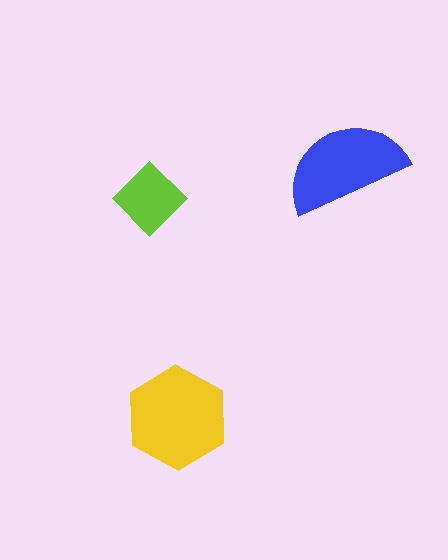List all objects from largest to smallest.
The yellow hexagon, the blue semicircle, the lime diamond.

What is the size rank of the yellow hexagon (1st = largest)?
1st.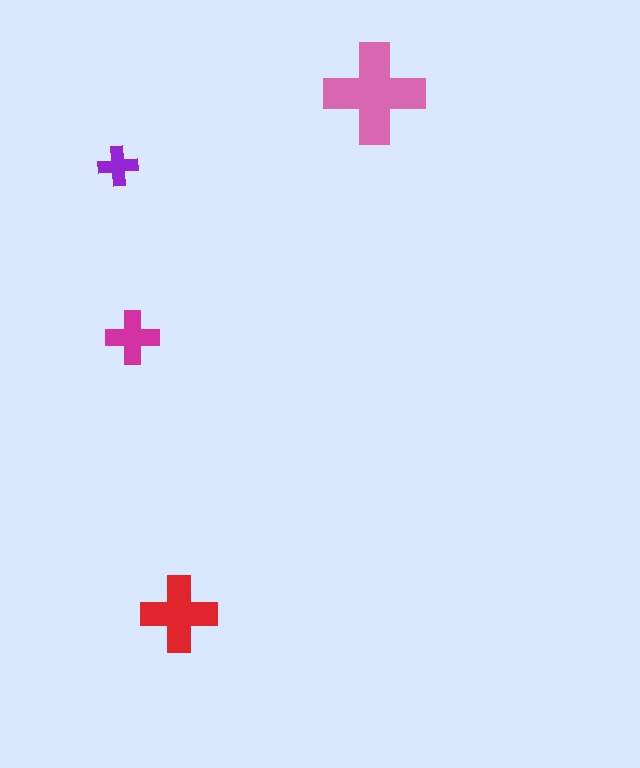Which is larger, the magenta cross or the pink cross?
The pink one.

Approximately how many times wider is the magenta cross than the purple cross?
About 1.5 times wider.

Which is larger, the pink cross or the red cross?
The pink one.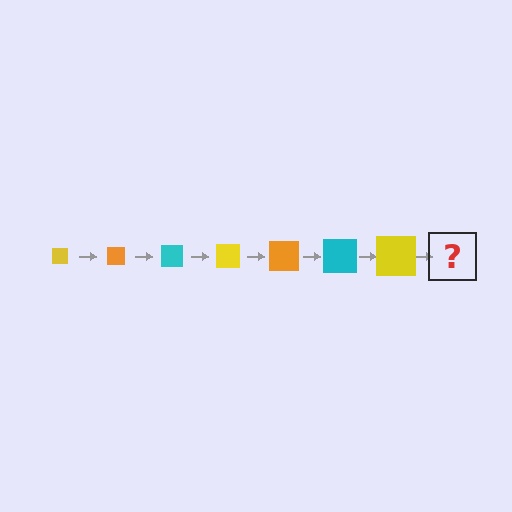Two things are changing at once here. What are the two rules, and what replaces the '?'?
The two rules are that the square grows larger each step and the color cycles through yellow, orange, and cyan. The '?' should be an orange square, larger than the previous one.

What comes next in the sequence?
The next element should be an orange square, larger than the previous one.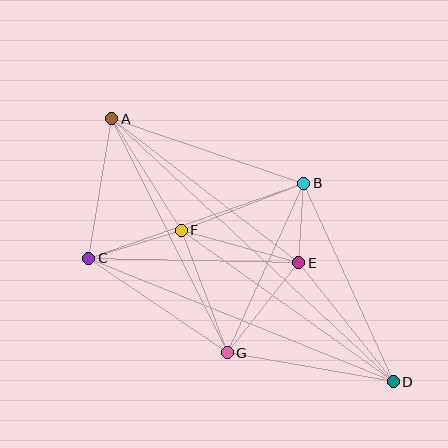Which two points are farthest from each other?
Points A and D are farthest from each other.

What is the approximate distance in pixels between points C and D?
The distance between C and D is approximately 328 pixels.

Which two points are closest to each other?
Points B and E are closest to each other.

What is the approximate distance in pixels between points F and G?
The distance between F and G is approximately 131 pixels.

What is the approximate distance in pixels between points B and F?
The distance between B and F is approximately 132 pixels.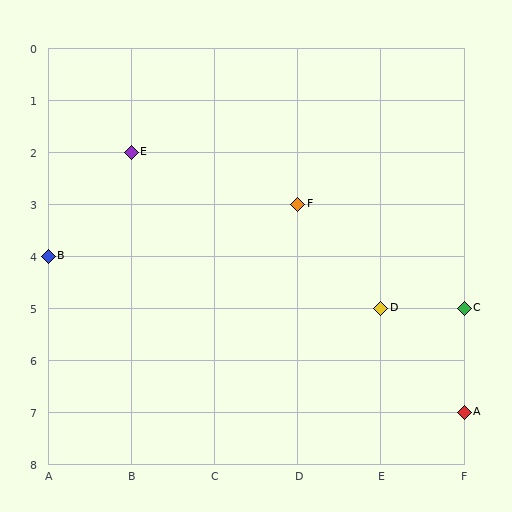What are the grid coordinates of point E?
Point E is at grid coordinates (B, 2).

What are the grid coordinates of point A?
Point A is at grid coordinates (F, 7).